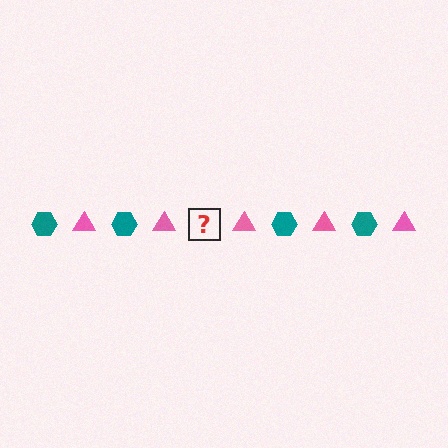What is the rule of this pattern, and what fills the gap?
The rule is that the pattern alternates between teal hexagon and pink triangle. The gap should be filled with a teal hexagon.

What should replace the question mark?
The question mark should be replaced with a teal hexagon.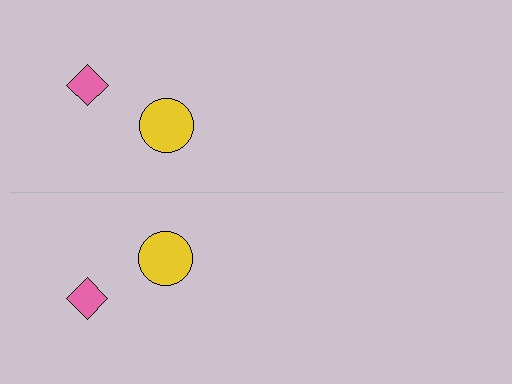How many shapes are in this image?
There are 4 shapes in this image.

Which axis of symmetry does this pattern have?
The pattern has a horizontal axis of symmetry running through the center of the image.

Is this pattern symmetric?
Yes, this pattern has bilateral (reflection) symmetry.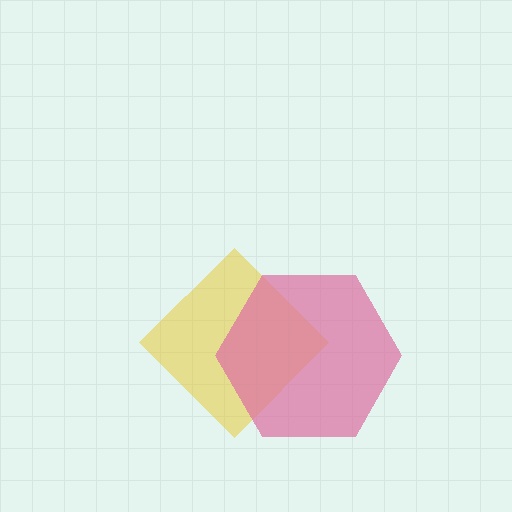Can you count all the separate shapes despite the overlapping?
Yes, there are 2 separate shapes.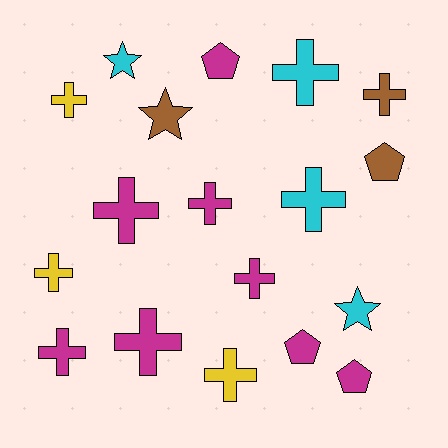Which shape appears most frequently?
Cross, with 11 objects.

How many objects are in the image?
There are 18 objects.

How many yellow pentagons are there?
There are no yellow pentagons.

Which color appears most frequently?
Magenta, with 8 objects.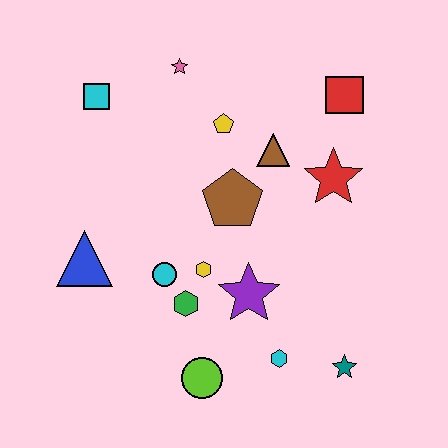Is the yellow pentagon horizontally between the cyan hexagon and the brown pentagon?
No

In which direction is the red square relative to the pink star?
The red square is to the right of the pink star.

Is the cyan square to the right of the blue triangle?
Yes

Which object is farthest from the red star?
The blue triangle is farthest from the red star.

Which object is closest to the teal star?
The cyan hexagon is closest to the teal star.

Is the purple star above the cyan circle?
No